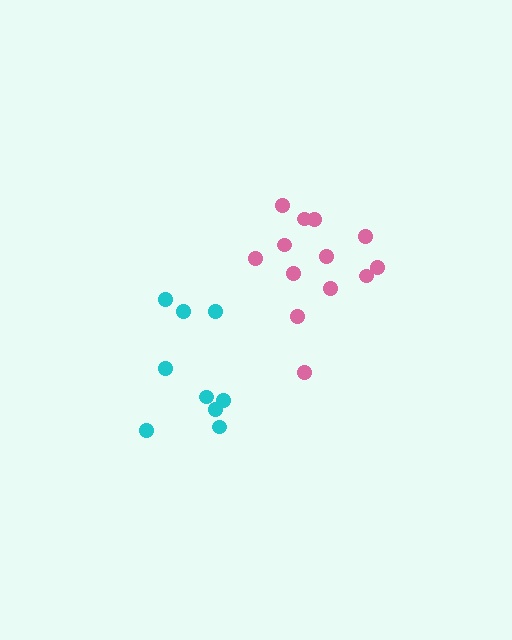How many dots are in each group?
Group 1: 9 dots, Group 2: 13 dots (22 total).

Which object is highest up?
The pink cluster is topmost.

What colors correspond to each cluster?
The clusters are colored: cyan, pink.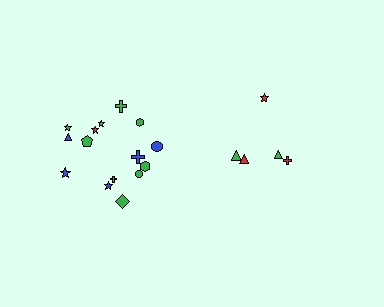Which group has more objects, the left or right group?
The left group.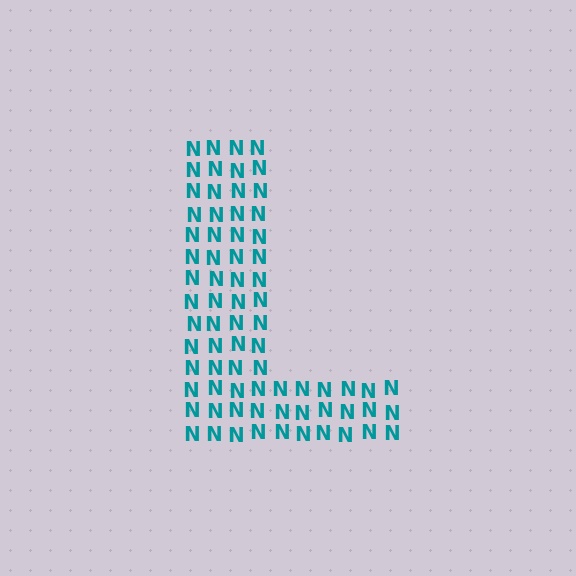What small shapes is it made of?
It is made of small letter N's.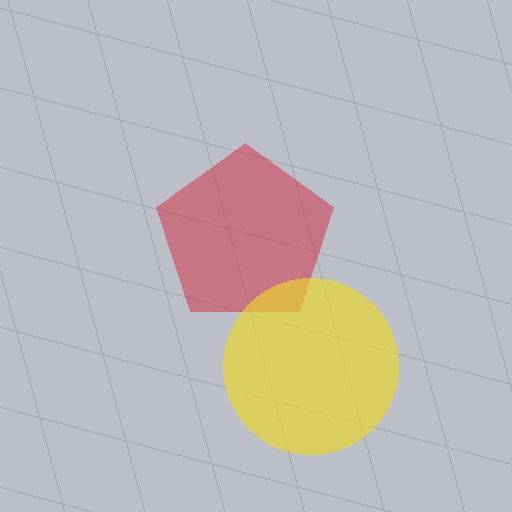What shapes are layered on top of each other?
The layered shapes are: a red pentagon, a yellow circle.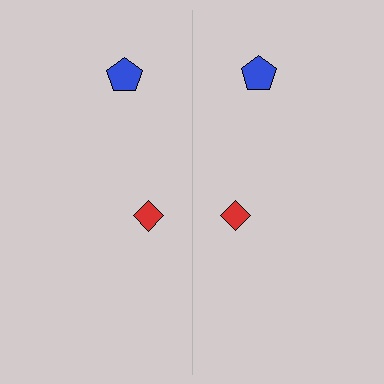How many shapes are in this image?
There are 4 shapes in this image.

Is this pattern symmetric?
Yes, this pattern has bilateral (reflection) symmetry.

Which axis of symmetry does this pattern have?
The pattern has a vertical axis of symmetry running through the center of the image.